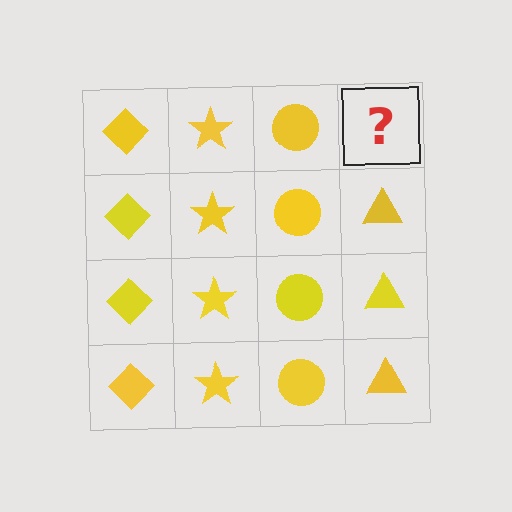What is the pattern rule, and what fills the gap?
The rule is that each column has a consistent shape. The gap should be filled with a yellow triangle.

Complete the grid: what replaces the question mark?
The question mark should be replaced with a yellow triangle.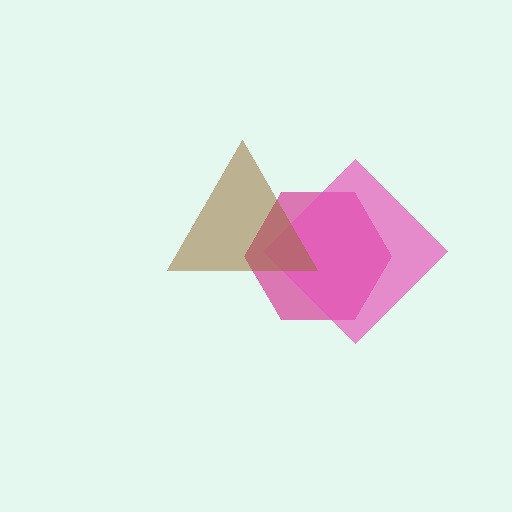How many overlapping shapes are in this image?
There are 3 overlapping shapes in the image.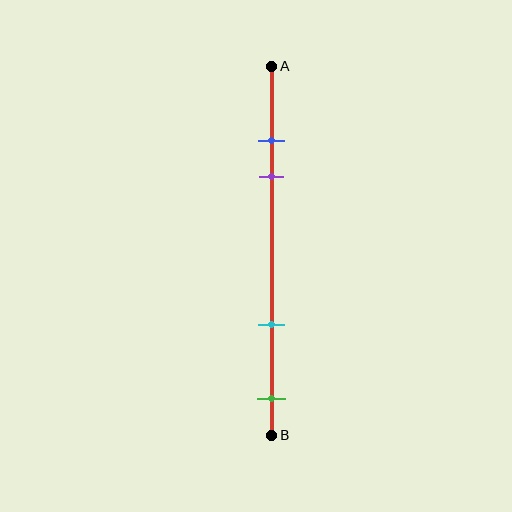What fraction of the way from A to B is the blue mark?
The blue mark is approximately 20% (0.2) of the way from A to B.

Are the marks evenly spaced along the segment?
No, the marks are not evenly spaced.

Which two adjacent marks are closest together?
The blue and purple marks are the closest adjacent pair.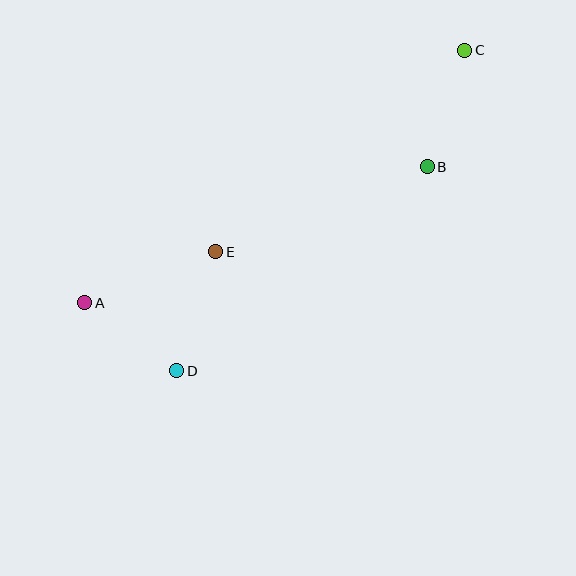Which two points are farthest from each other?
Points A and C are farthest from each other.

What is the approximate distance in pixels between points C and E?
The distance between C and E is approximately 321 pixels.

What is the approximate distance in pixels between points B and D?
The distance between B and D is approximately 323 pixels.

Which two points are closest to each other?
Points A and D are closest to each other.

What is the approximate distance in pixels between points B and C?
The distance between B and C is approximately 123 pixels.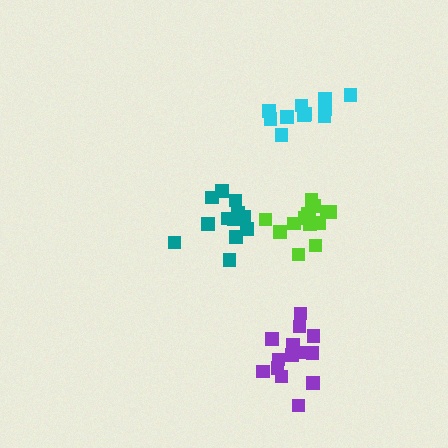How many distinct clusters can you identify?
There are 4 distinct clusters.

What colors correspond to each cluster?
The clusters are colored: teal, cyan, lime, purple.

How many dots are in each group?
Group 1: 13 dots, Group 2: 12 dots, Group 3: 14 dots, Group 4: 14 dots (53 total).